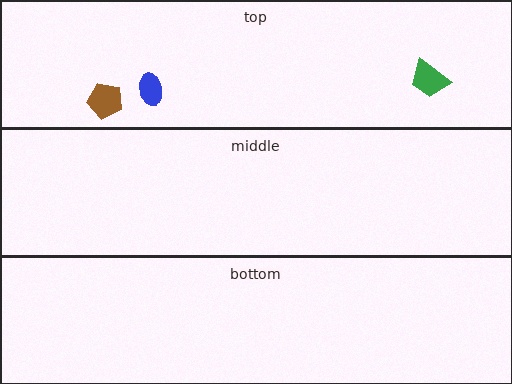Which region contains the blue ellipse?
The top region.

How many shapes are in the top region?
3.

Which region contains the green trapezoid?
The top region.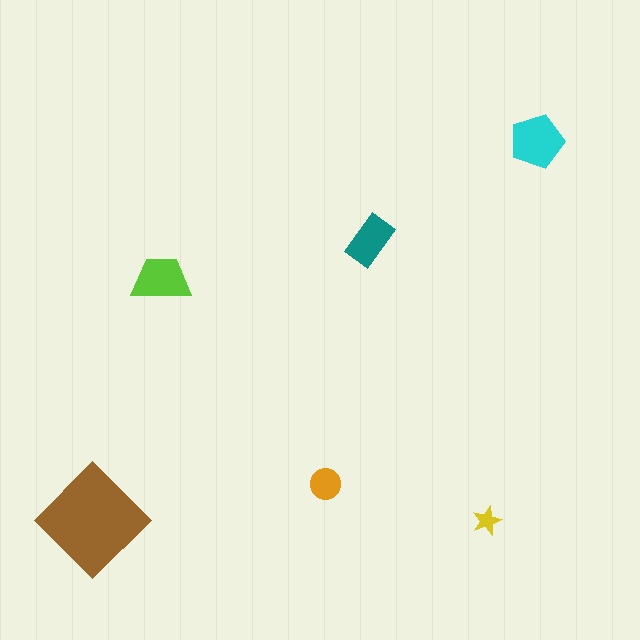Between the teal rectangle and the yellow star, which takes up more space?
The teal rectangle.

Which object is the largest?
The brown diamond.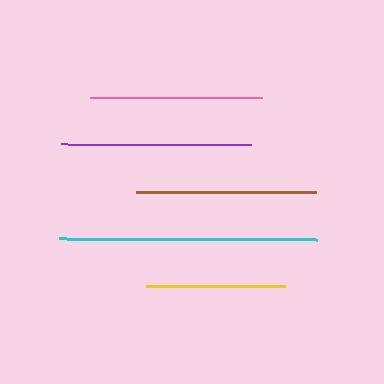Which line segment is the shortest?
The yellow line is the shortest at approximately 138 pixels.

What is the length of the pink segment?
The pink segment is approximately 172 pixels long.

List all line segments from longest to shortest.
From longest to shortest: cyan, purple, brown, pink, yellow.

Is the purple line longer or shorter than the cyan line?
The cyan line is longer than the purple line.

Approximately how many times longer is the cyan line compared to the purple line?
The cyan line is approximately 1.4 times the length of the purple line.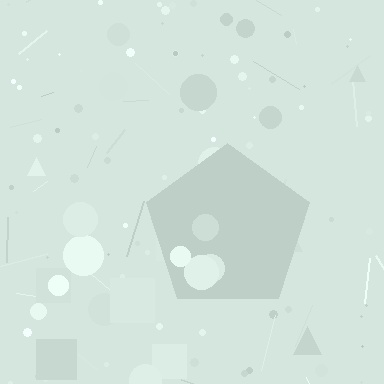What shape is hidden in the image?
A pentagon is hidden in the image.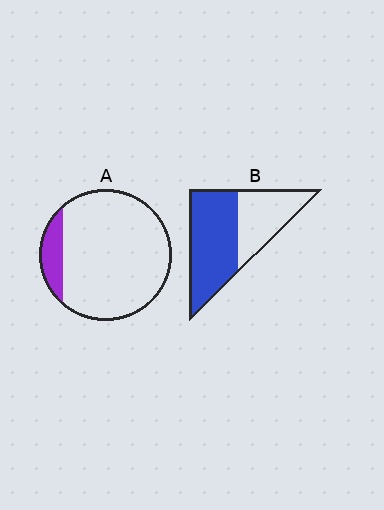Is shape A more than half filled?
No.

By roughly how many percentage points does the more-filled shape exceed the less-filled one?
By roughly 50 percentage points (B over A).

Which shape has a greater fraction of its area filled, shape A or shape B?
Shape B.